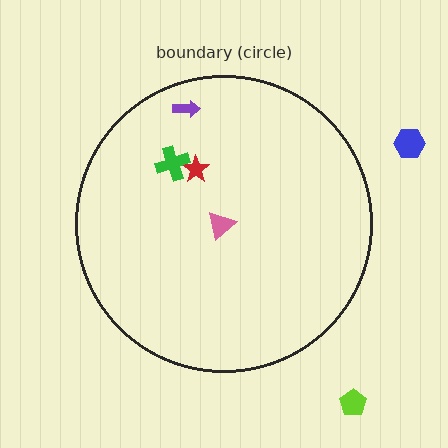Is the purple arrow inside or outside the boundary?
Inside.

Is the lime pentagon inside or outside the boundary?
Outside.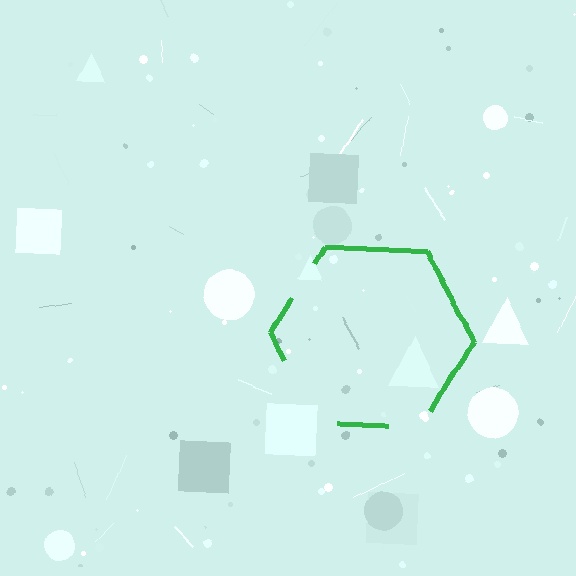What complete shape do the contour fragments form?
The contour fragments form a hexagon.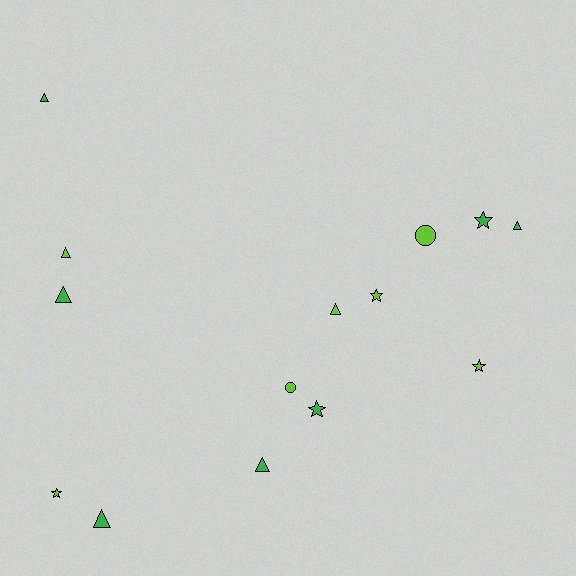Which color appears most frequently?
Green, with 7 objects.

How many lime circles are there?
There are 2 lime circles.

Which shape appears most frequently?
Triangle, with 7 objects.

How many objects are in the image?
There are 14 objects.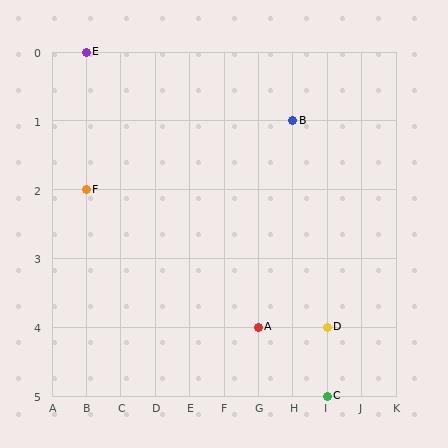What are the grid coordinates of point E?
Point E is at grid coordinates (B, 0).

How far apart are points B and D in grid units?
Points B and D are 1 column and 3 rows apart (about 3.2 grid units diagonally).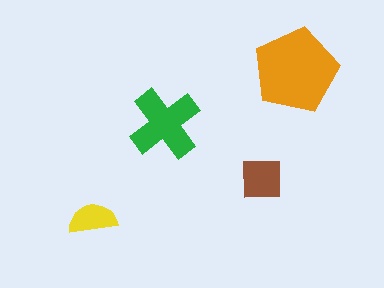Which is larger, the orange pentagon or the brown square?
The orange pentagon.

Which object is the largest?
The orange pentagon.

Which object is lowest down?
The yellow semicircle is bottommost.